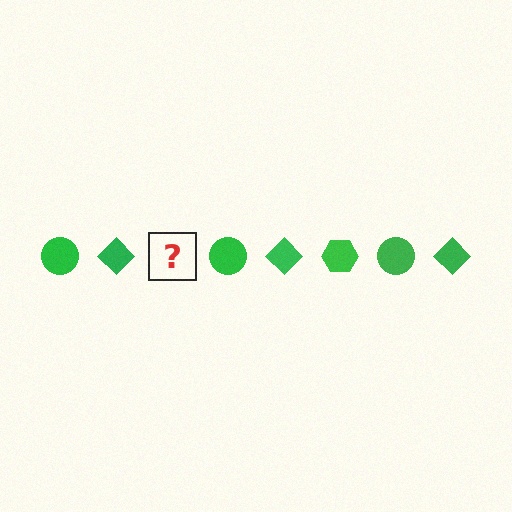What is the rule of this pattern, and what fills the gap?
The rule is that the pattern cycles through circle, diamond, hexagon shapes in green. The gap should be filled with a green hexagon.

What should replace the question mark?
The question mark should be replaced with a green hexagon.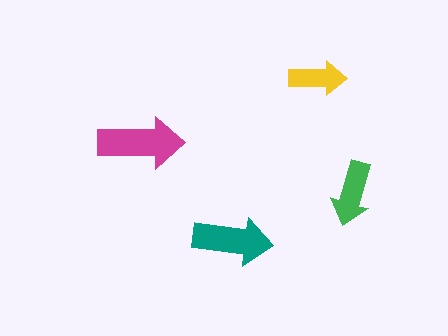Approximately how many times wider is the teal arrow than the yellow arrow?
About 1.5 times wider.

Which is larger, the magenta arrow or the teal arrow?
The magenta one.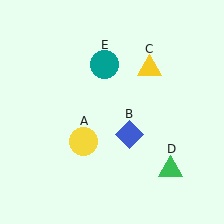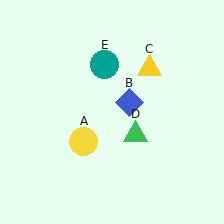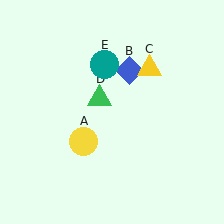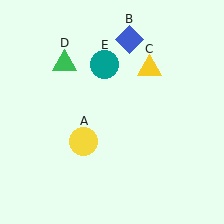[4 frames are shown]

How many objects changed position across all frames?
2 objects changed position: blue diamond (object B), green triangle (object D).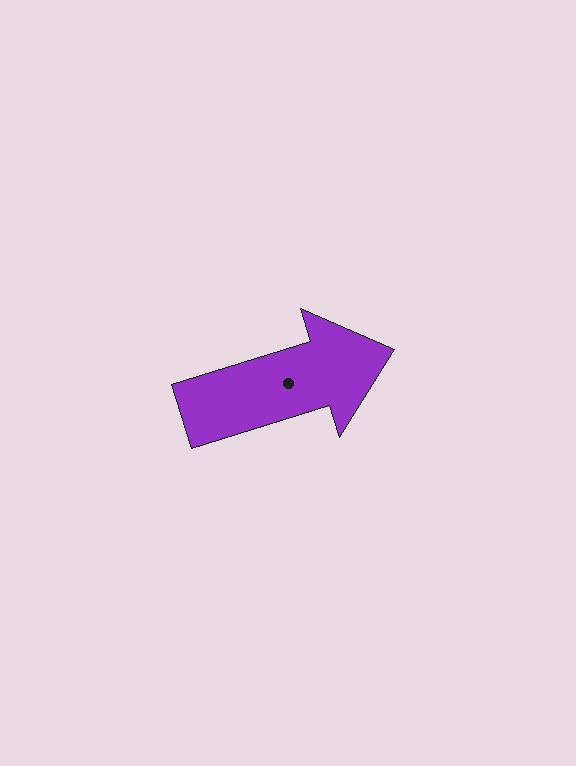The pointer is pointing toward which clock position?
Roughly 2 o'clock.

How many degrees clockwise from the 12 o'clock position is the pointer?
Approximately 73 degrees.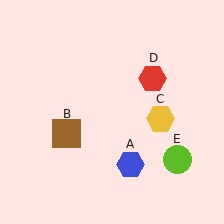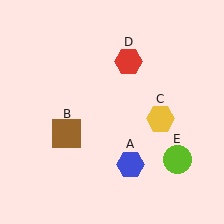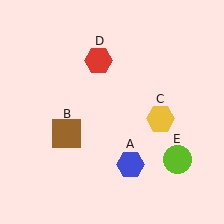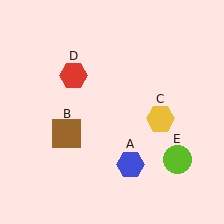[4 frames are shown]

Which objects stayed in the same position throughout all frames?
Blue hexagon (object A) and brown square (object B) and yellow hexagon (object C) and lime circle (object E) remained stationary.